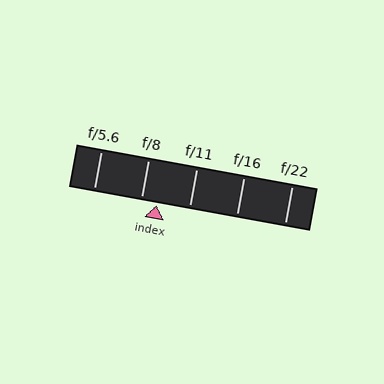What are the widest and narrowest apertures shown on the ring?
The widest aperture shown is f/5.6 and the narrowest is f/22.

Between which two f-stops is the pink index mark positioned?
The index mark is between f/8 and f/11.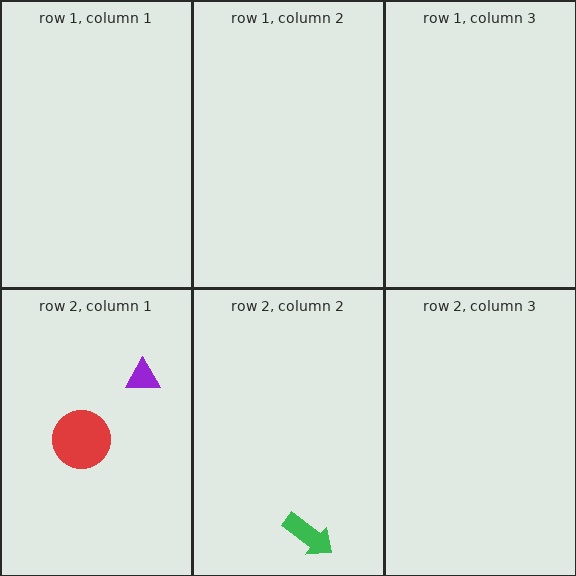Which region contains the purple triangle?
The row 2, column 1 region.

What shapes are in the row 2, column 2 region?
The green arrow.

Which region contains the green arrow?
The row 2, column 2 region.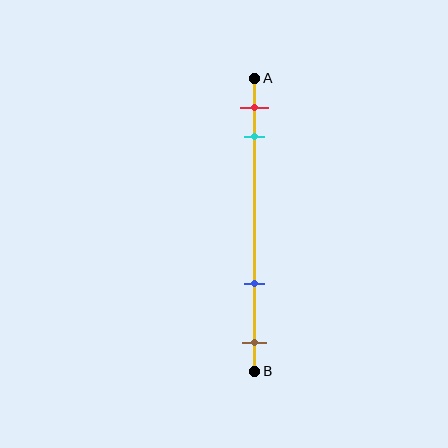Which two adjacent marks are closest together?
The red and cyan marks are the closest adjacent pair.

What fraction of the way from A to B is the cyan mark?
The cyan mark is approximately 20% (0.2) of the way from A to B.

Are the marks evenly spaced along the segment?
No, the marks are not evenly spaced.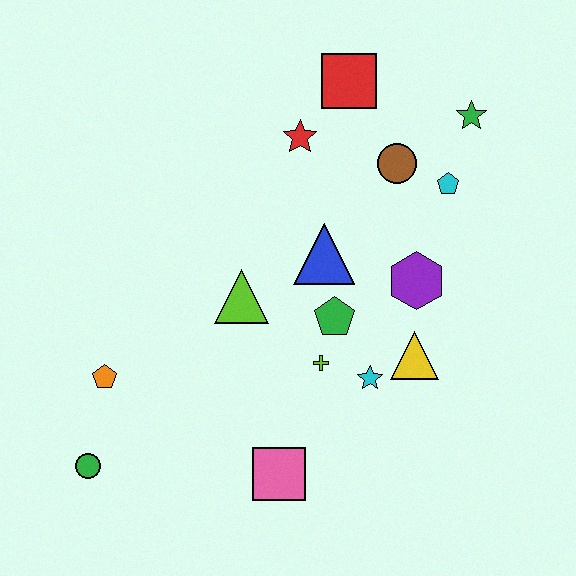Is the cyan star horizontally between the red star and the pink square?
No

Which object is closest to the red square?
The red star is closest to the red square.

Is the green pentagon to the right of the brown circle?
No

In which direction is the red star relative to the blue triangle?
The red star is above the blue triangle.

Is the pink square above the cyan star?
No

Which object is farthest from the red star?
The green circle is farthest from the red star.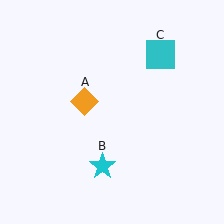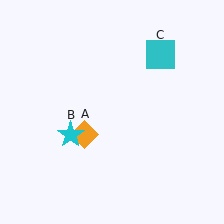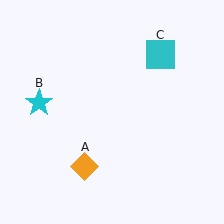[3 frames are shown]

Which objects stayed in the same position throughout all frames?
Cyan square (object C) remained stationary.